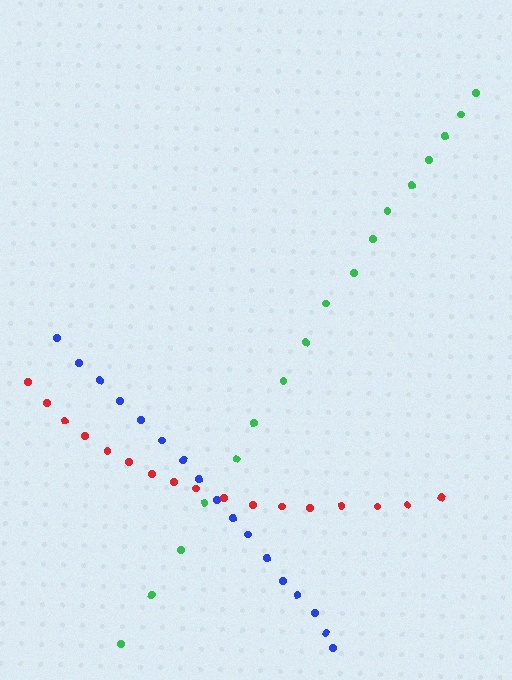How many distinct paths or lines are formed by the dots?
There are 3 distinct paths.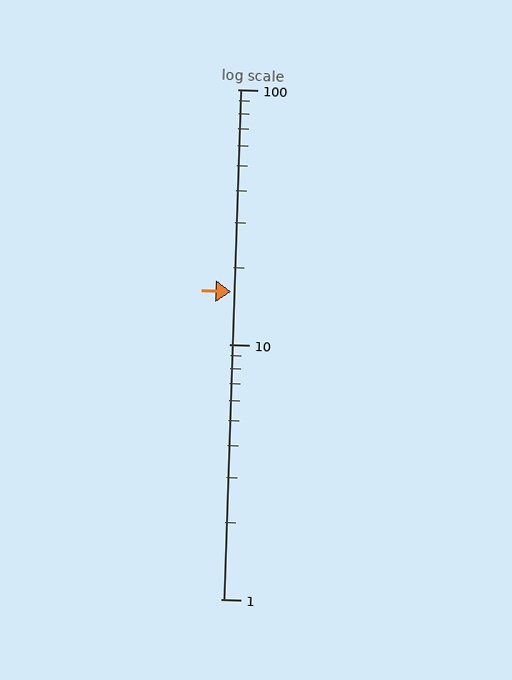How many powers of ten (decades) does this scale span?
The scale spans 2 decades, from 1 to 100.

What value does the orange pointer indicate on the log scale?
The pointer indicates approximately 16.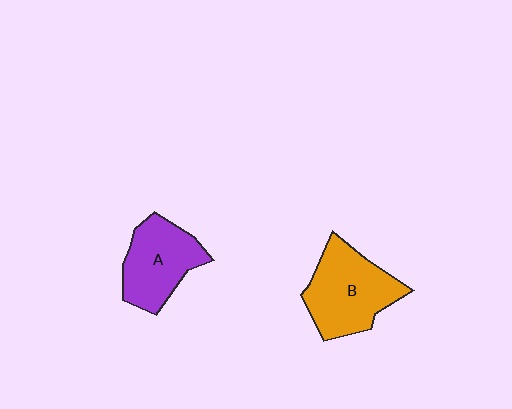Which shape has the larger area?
Shape B (orange).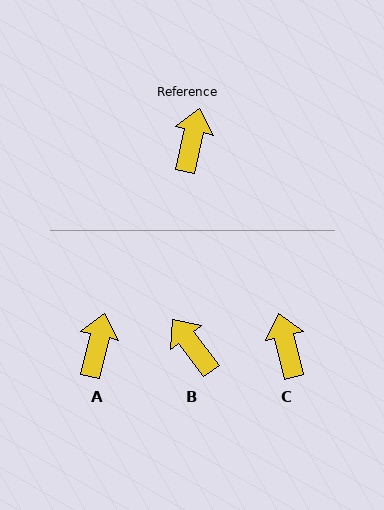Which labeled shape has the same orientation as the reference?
A.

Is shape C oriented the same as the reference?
No, it is off by about 27 degrees.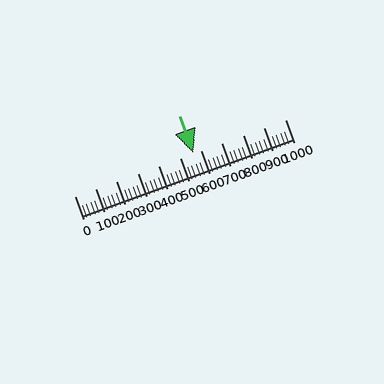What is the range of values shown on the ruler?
The ruler shows values from 0 to 1000.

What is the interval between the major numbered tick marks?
The major tick marks are spaced 100 units apart.